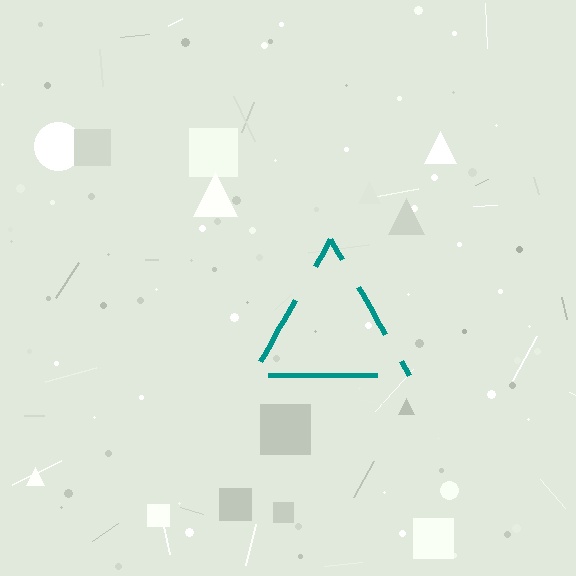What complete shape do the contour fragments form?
The contour fragments form a triangle.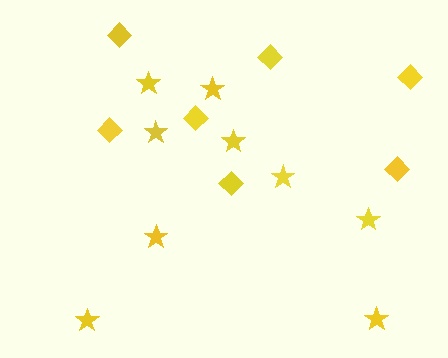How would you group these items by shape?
There are 2 groups: one group of diamonds (7) and one group of stars (9).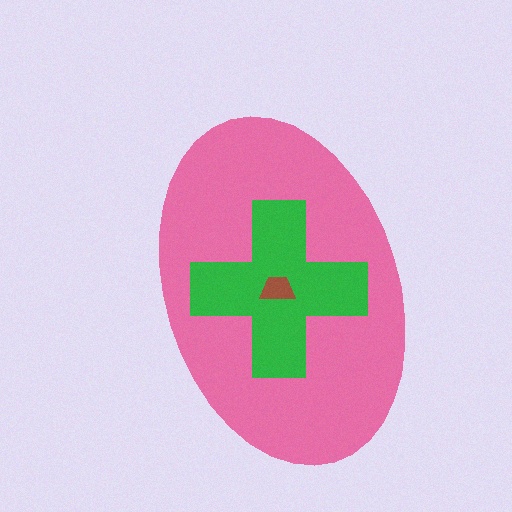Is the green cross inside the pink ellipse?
Yes.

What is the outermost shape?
The pink ellipse.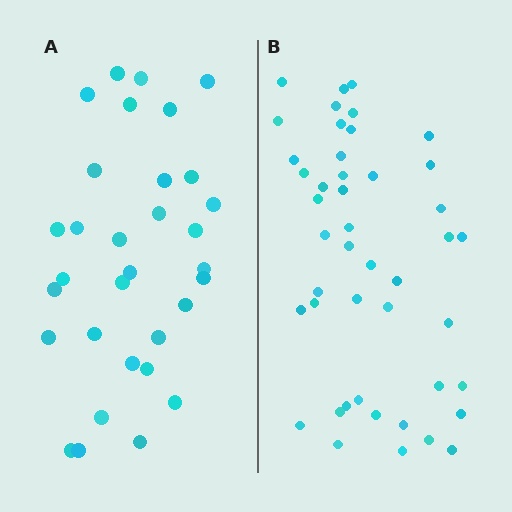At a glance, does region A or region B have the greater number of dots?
Region B (the right region) has more dots.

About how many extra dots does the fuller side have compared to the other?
Region B has approximately 15 more dots than region A.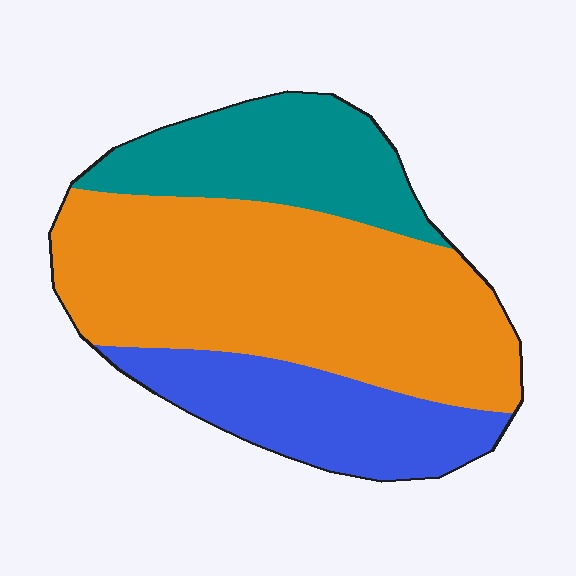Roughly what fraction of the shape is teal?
Teal covers 23% of the shape.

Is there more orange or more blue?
Orange.